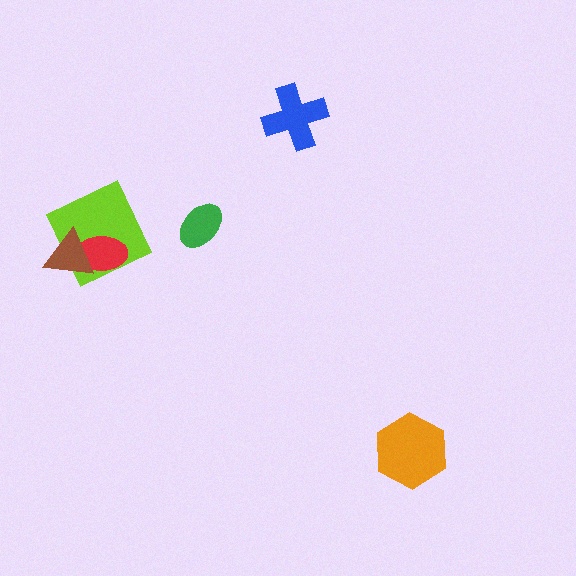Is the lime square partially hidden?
Yes, it is partially covered by another shape.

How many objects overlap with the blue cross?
0 objects overlap with the blue cross.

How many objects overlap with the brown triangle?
2 objects overlap with the brown triangle.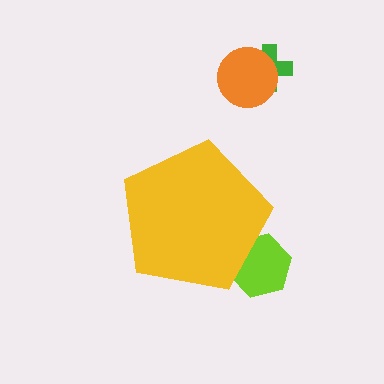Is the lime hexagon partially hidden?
Yes, the lime hexagon is partially hidden behind the yellow pentagon.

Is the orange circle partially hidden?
No, the orange circle is fully visible.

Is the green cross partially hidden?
No, the green cross is fully visible.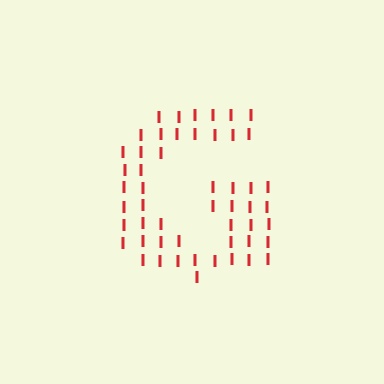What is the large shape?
The large shape is the letter G.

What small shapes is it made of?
It is made of small letter I's.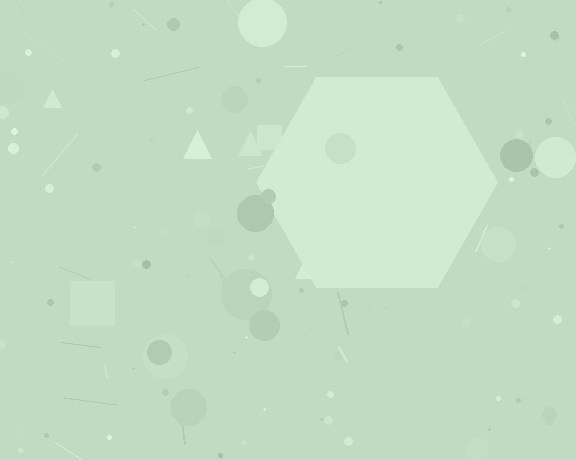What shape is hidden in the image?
A hexagon is hidden in the image.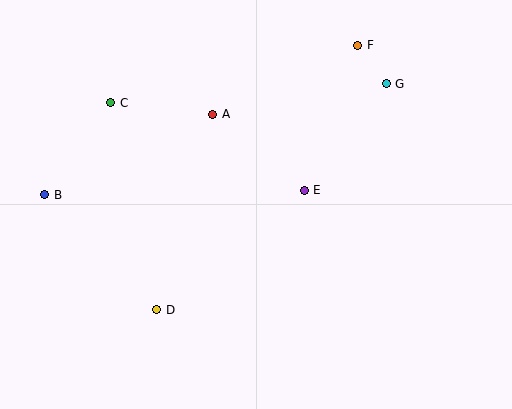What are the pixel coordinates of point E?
Point E is at (304, 190).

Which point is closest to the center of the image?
Point E at (304, 190) is closest to the center.